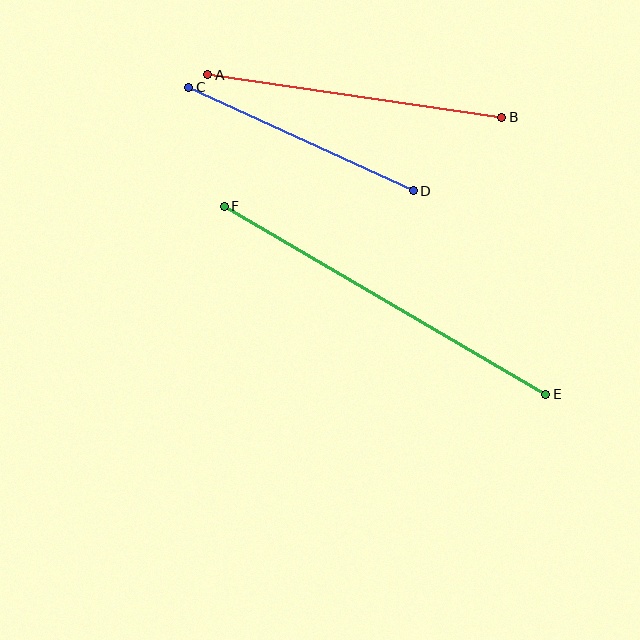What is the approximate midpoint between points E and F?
The midpoint is at approximately (385, 300) pixels.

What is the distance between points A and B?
The distance is approximately 297 pixels.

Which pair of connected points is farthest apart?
Points E and F are farthest apart.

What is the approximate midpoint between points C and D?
The midpoint is at approximately (301, 139) pixels.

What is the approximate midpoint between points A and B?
The midpoint is at approximately (355, 96) pixels.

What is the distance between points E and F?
The distance is approximately 373 pixels.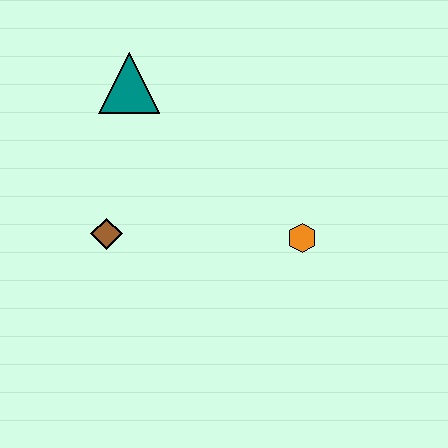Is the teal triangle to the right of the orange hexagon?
No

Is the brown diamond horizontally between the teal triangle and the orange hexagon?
No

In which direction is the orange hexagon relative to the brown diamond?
The orange hexagon is to the right of the brown diamond.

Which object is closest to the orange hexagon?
The brown diamond is closest to the orange hexagon.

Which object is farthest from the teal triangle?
The orange hexagon is farthest from the teal triangle.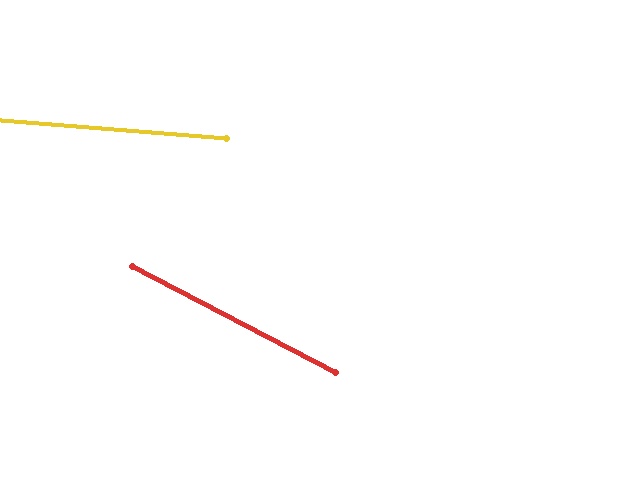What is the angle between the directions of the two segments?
Approximately 23 degrees.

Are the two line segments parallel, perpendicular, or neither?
Neither parallel nor perpendicular — they differ by about 23°.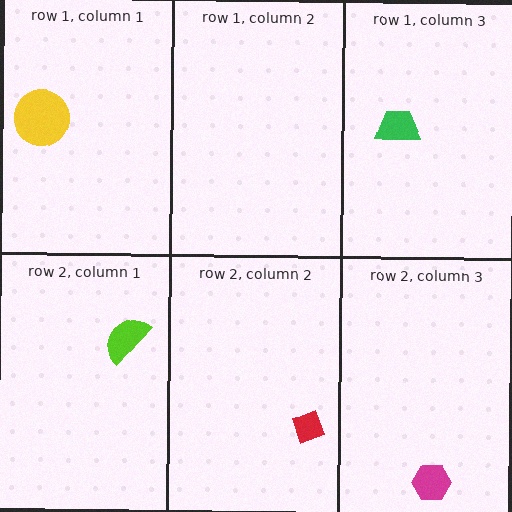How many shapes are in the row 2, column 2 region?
1.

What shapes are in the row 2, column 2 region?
The red diamond.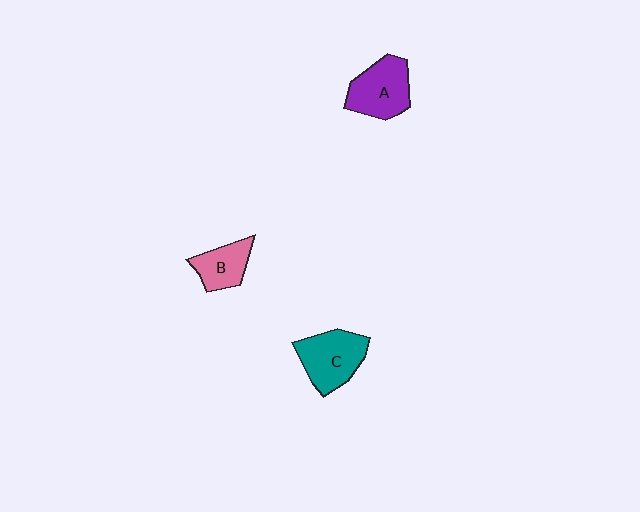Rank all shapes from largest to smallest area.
From largest to smallest: C (teal), A (purple), B (pink).